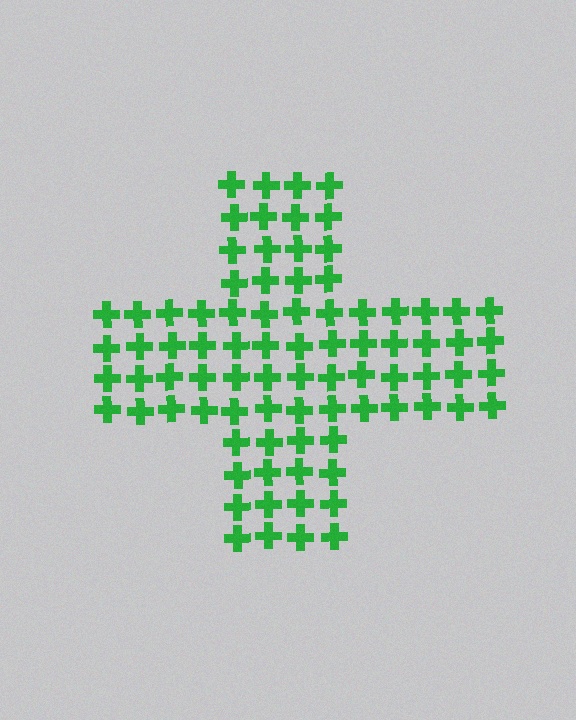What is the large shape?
The large shape is a cross.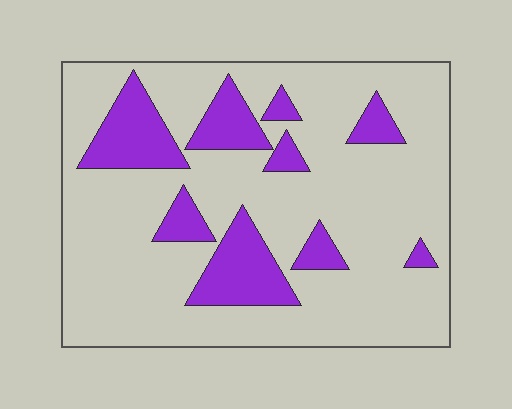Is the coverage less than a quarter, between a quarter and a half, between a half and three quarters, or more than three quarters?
Less than a quarter.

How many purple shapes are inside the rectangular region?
9.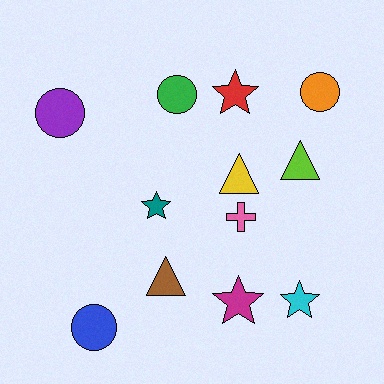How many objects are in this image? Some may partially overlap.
There are 12 objects.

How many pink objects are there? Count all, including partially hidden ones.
There is 1 pink object.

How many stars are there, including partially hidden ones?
There are 4 stars.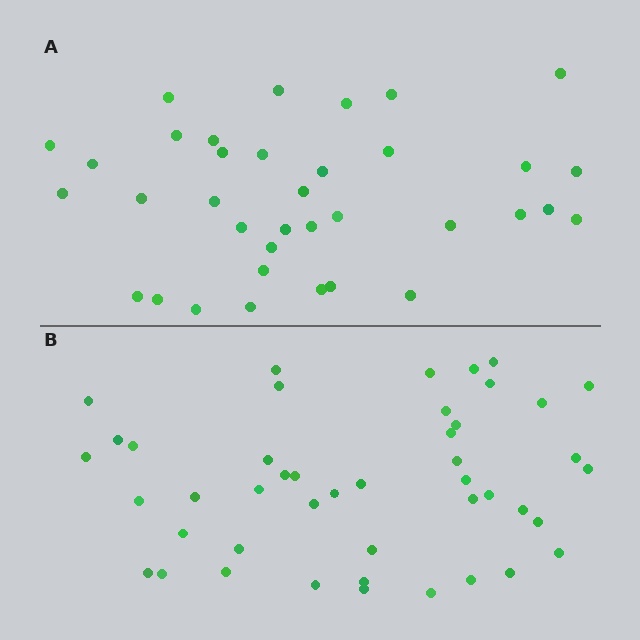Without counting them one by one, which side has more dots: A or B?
Region B (the bottom region) has more dots.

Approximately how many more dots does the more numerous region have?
Region B has roughly 8 or so more dots than region A.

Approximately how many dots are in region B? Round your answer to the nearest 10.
About 40 dots. (The exact count is 45, which rounds to 40.)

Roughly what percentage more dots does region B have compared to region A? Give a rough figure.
About 25% more.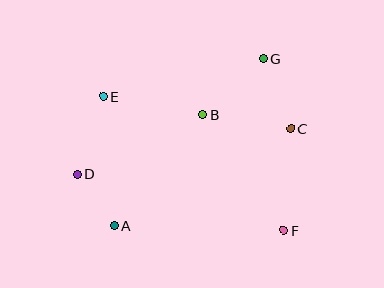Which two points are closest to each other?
Points A and D are closest to each other.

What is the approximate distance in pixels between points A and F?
The distance between A and F is approximately 170 pixels.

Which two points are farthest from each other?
Points E and F are farthest from each other.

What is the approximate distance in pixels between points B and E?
The distance between B and E is approximately 100 pixels.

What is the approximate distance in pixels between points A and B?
The distance between A and B is approximately 142 pixels.